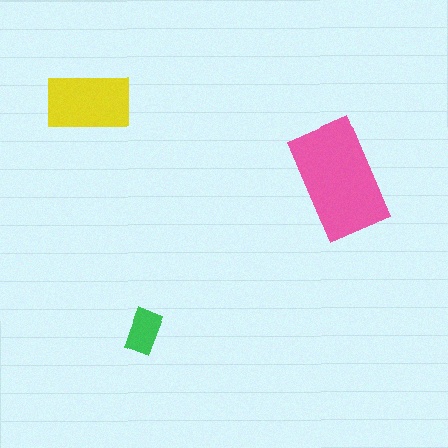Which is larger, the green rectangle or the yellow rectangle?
The yellow one.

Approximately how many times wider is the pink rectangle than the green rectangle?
About 2.5 times wider.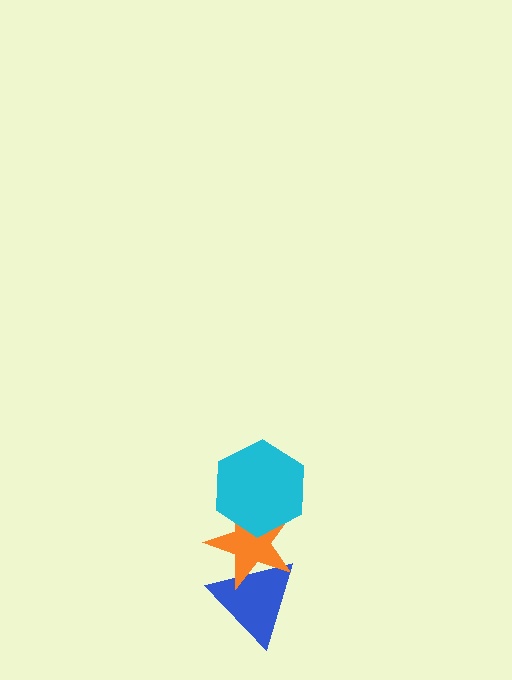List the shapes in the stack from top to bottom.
From top to bottom: the cyan hexagon, the orange star, the blue triangle.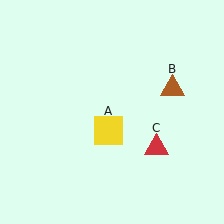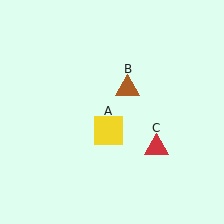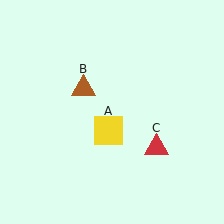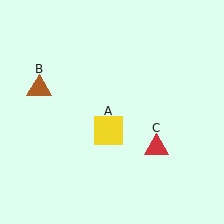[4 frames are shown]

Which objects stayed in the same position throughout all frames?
Yellow square (object A) and red triangle (object C) remained stationary.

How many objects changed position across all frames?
1 object changed position: brown triangle (object B).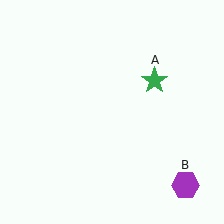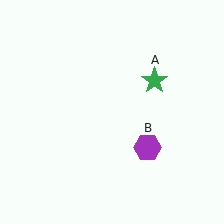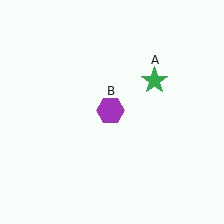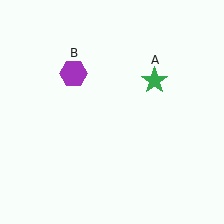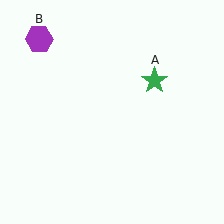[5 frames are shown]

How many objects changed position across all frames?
1 object changed position: purple hexagon (object B).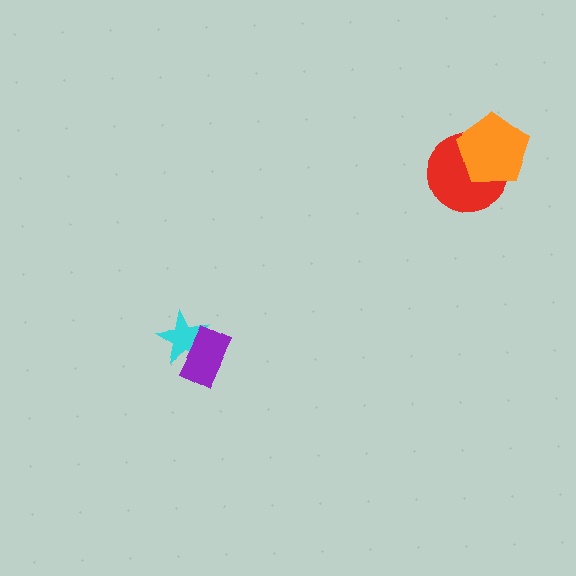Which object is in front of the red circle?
The orange pentagon is in front of the red circle.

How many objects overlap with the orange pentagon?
1 object overlaps with the orange pentagon.